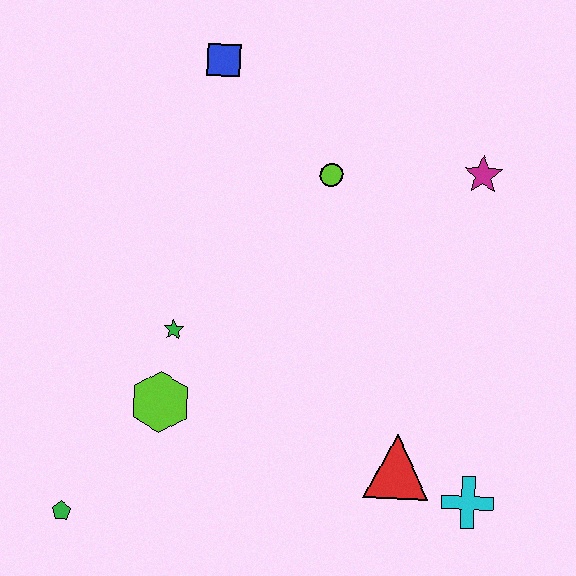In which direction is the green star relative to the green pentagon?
The green star is above the green pentagon.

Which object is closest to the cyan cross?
The red triangle is closest to the cyan cross.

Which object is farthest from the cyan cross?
The blue square is farthest from the cyan cross.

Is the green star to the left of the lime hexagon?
No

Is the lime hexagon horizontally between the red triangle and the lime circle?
No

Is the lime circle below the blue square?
Yes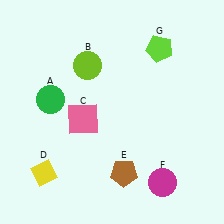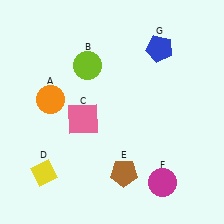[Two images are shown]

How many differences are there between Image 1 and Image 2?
There are 2 differences between the two images.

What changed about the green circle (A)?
In Image 1, A is green. In Image 2, it changed to orange.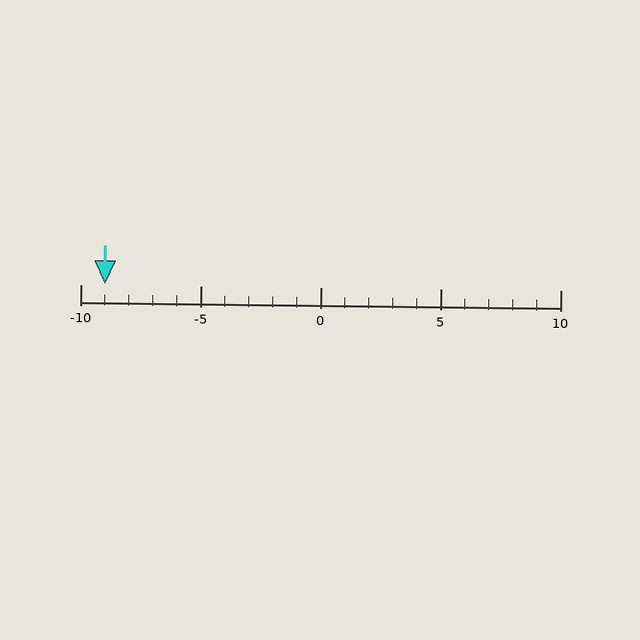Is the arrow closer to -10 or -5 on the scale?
The arrow is closer to -10.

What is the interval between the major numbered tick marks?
The major tick marks are spaced 5 units apart.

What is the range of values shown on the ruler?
The ruler shows values from -10 to 10.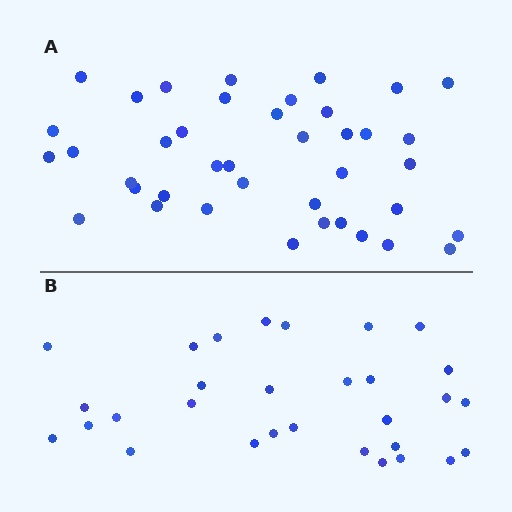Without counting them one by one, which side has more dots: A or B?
Region A (the top region) has more dots.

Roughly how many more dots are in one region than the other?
Region A has roughly 10 or so more dots than region B.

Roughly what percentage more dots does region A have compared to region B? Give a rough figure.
About 35% more.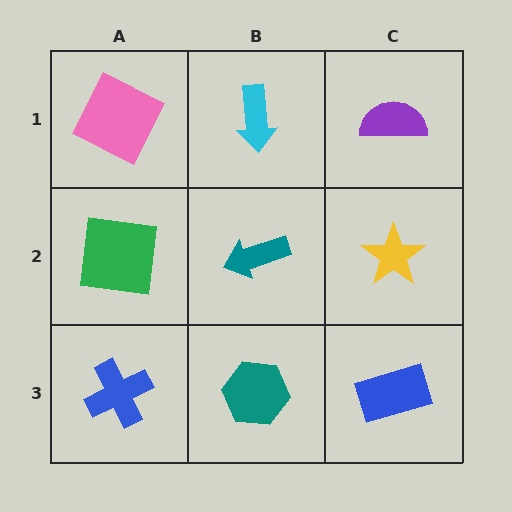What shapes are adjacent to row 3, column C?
A yellow star (row 2, column C), a teal hexagon (row 3, column B).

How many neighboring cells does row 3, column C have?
2.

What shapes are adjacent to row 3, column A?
A green square (row 2, column A), a teal hexagon (row 3, column B).